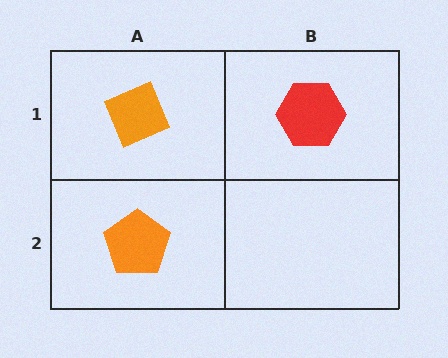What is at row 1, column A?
An orange diamond.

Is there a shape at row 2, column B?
No, that cell is empty.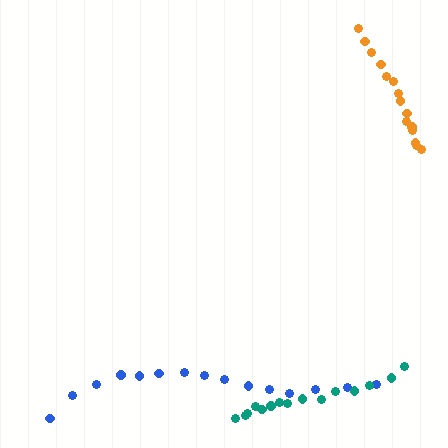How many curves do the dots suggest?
There are 3 distinct paths.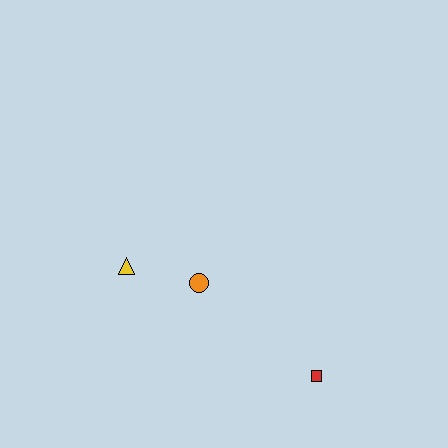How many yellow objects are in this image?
There is 1 yellow object.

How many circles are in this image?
There is 1 circle.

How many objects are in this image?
There are 3 objects.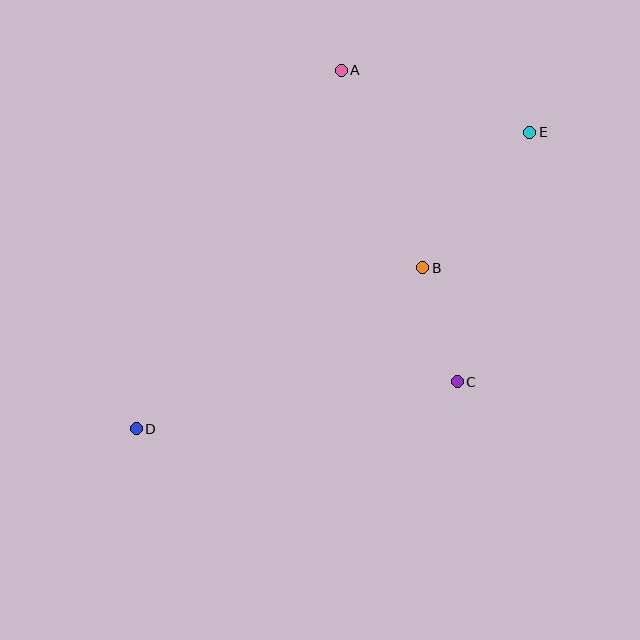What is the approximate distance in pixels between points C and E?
The distance between C and E is approximately 260 pixels.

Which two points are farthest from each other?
Points D and E are farthest from each other.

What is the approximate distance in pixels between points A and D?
The distance between A and D is approximately 413 pixels.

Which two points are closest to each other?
Points B and C are closest to each other.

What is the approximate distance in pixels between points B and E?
The distance between B and E is approximately 173 pixels.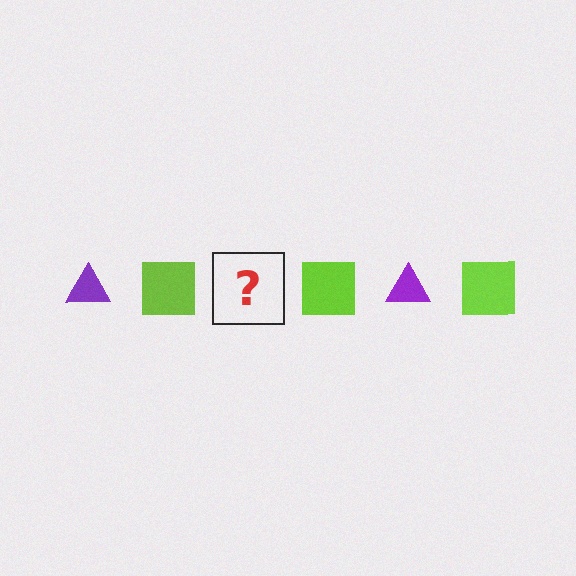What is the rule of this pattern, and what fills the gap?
The rule is that the pattern alternates between purple triangle and lime square. The gap should be filled with a purple triangle.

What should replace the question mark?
The question mark should be replaced with a purple triangle.